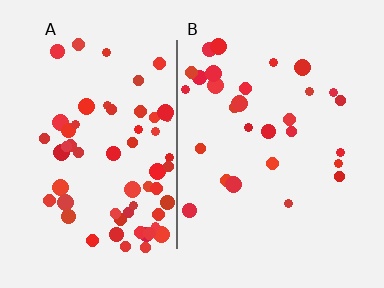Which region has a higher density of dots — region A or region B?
A (the left).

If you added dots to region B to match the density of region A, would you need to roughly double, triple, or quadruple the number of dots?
Approximately double.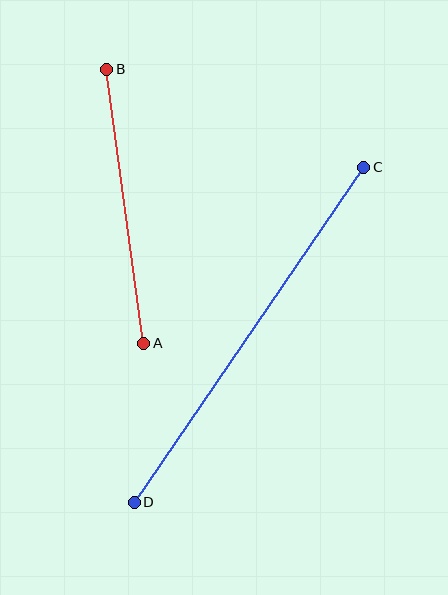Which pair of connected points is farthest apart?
Points C and D are farthest apart.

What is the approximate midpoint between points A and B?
The midpoint is at approximately (125, 206) pixels.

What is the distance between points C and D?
The distance is approximately 406 pixels.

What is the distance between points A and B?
The distance is approximately 277 pixels.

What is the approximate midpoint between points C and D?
The midpoint is at approximately (249, 335) pixels.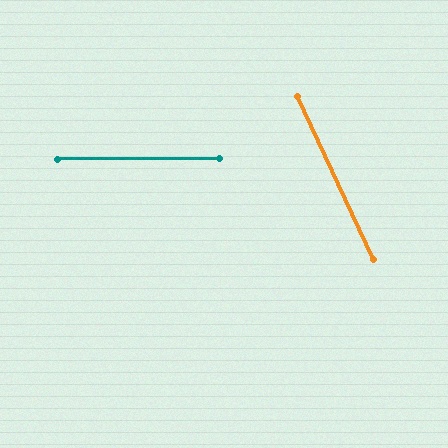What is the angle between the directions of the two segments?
Approximately 66 degrees.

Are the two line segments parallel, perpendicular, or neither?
Neither parallel nor perpendicular — they differ by about 66°.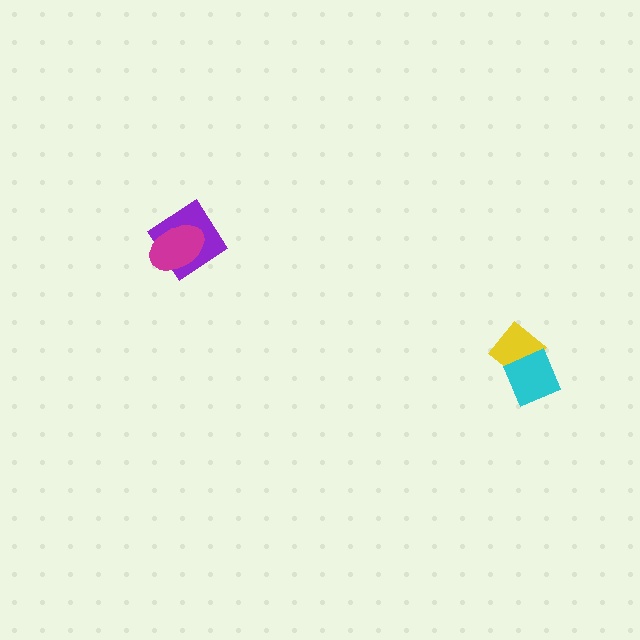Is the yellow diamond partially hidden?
Yes, it is partially covered by another shape.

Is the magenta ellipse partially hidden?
No, no other shape covers it.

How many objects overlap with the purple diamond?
1 object overlaps with the purple diamond.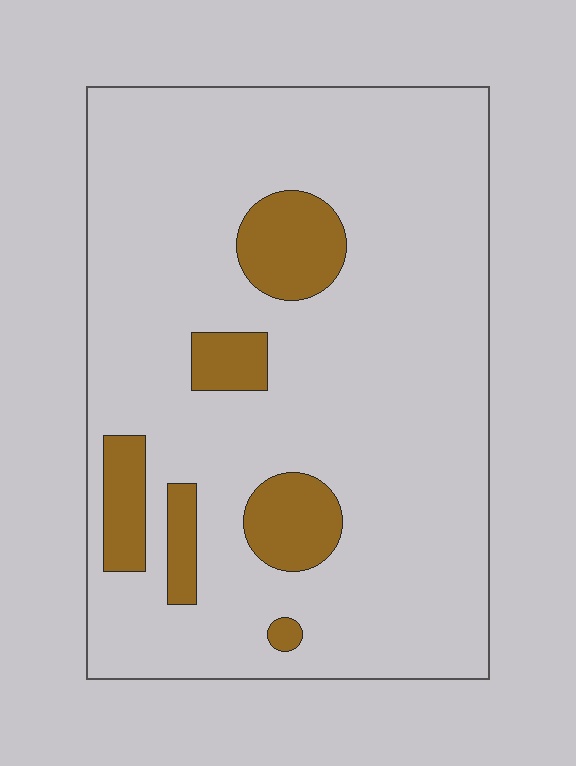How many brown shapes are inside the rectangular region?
6.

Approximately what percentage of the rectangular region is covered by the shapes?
Approximately 15%.